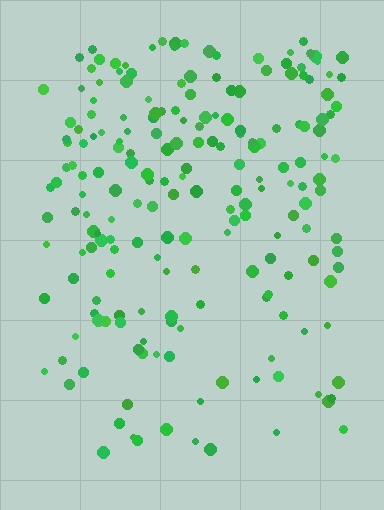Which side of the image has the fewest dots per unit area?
The bottom.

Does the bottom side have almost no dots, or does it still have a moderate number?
Still a moderate number, just noticeably fewer than the top.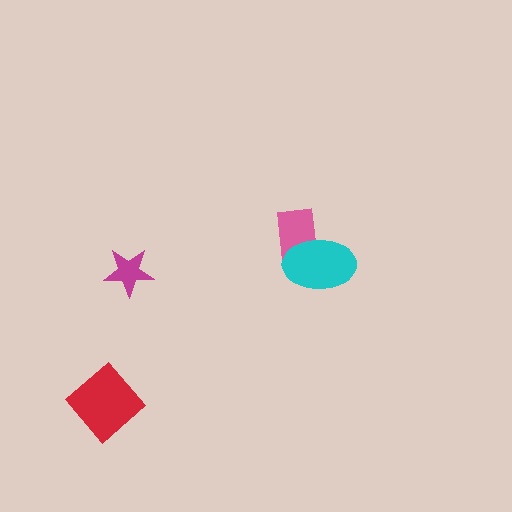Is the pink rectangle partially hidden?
Yes, it is partially covered by another shape.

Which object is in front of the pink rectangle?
The cyan ellipse is in front of the pink rectangle.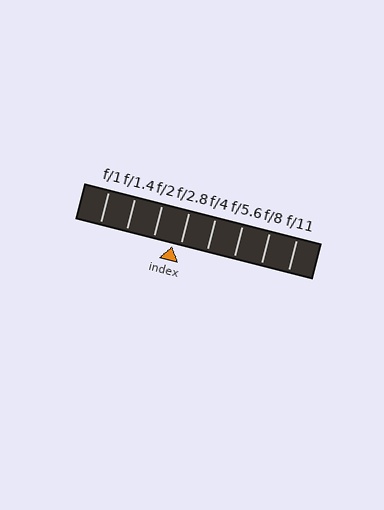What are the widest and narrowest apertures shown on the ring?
The widest aperture shown is f/1 and the narrowest is f/11.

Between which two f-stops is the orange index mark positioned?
The index mark is between f/2 and f/2.8.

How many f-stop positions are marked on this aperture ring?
There are 8 f-stop positions marked.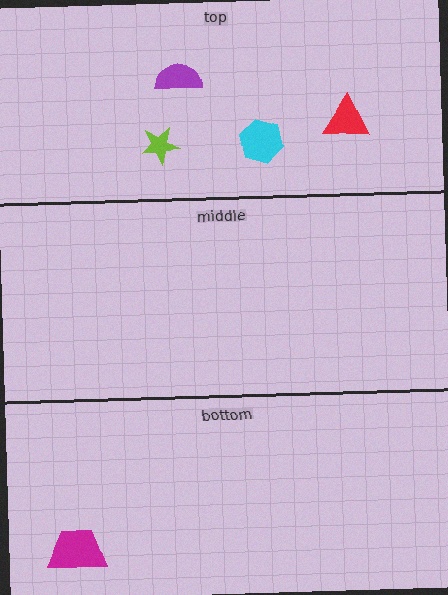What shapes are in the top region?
The red triangle, the purple semicircle, the lime star, the cyan hexagon.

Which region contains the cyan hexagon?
The top region.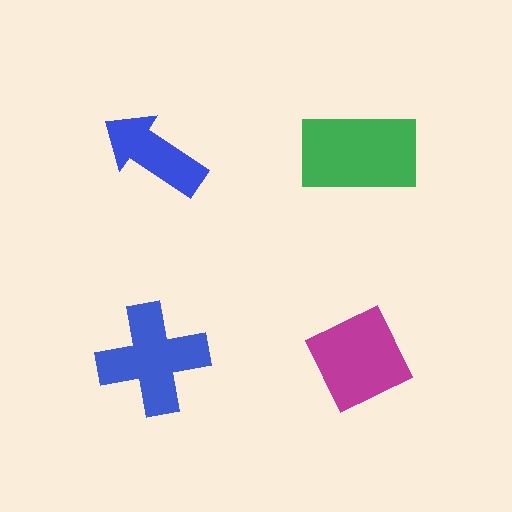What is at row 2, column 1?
A blue cross.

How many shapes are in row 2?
2 shapes.